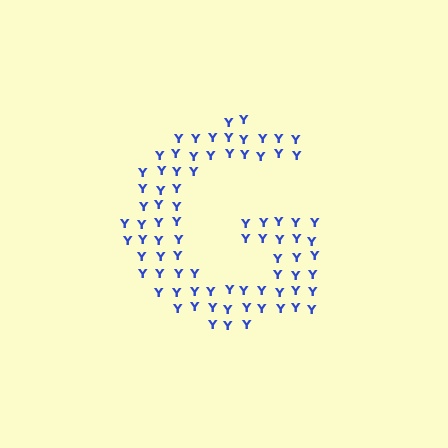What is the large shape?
The large shape is the letter G.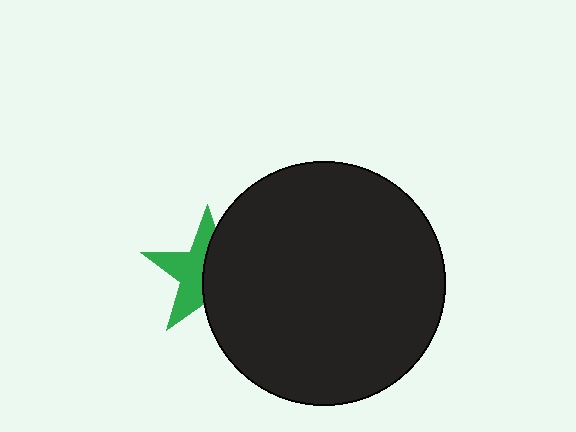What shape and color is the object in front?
The object in front is a black circle.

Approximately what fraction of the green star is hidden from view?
Roughly 50% of the green star is hidden behind the black circle.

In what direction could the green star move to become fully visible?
The green star could move left. That would shift it out from behind the black circle entirely.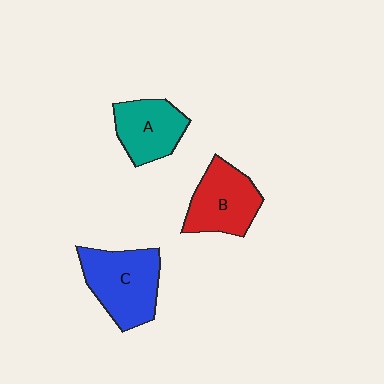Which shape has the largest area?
Shape C (blue).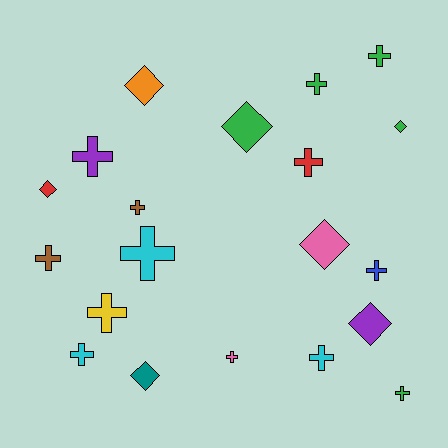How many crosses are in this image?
There are 13 crosses.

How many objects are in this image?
There are 20 objects.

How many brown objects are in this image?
There are 2 brown objects.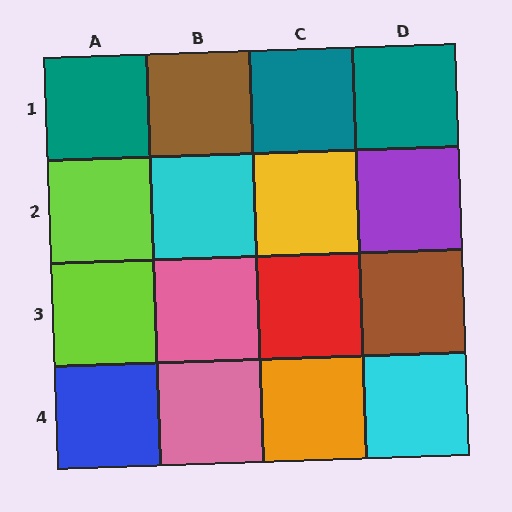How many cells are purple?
1 cell is purple.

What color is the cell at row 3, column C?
Red.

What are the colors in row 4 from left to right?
Blue, pink, orange, cyan.